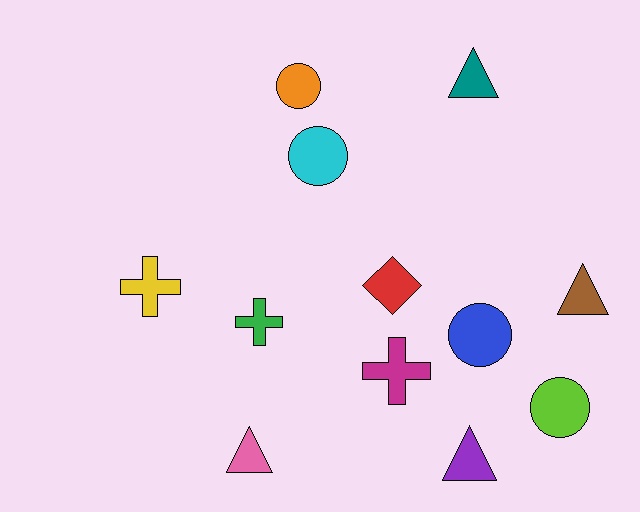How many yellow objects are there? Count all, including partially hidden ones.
There is 1 yellow object.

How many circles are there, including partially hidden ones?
There are 4 circles.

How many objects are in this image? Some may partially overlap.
There are 12 objects.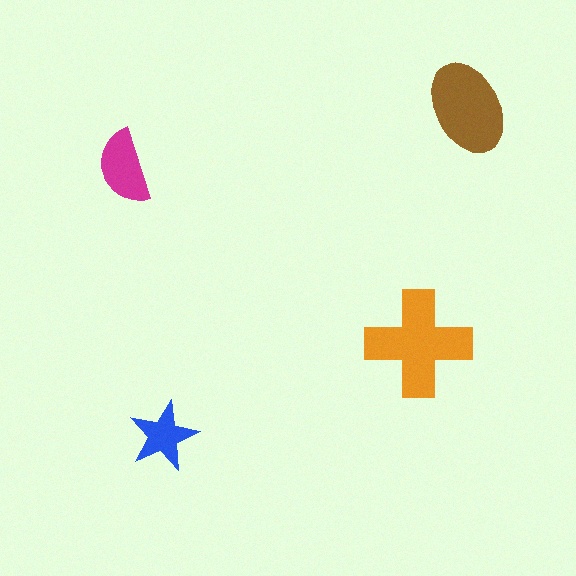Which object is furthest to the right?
The brown ellipse is rightmost.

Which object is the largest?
The orange cross.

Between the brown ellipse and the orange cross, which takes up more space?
The orange cross.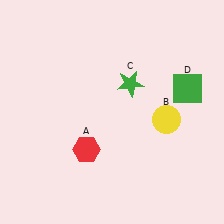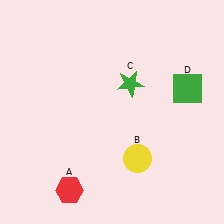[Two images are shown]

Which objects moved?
The objects that moved are: the red hexagon (A), the yellow circle (B).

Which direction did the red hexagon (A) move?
The red hexagon (A) moved down.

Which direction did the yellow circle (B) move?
The yellow circle (B) moved down.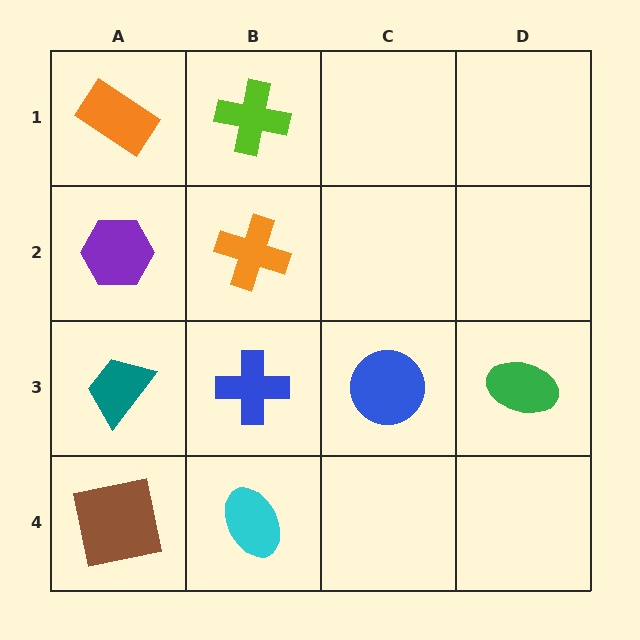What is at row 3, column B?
A blue cross.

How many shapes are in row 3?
4 shapes.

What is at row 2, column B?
An orange cross.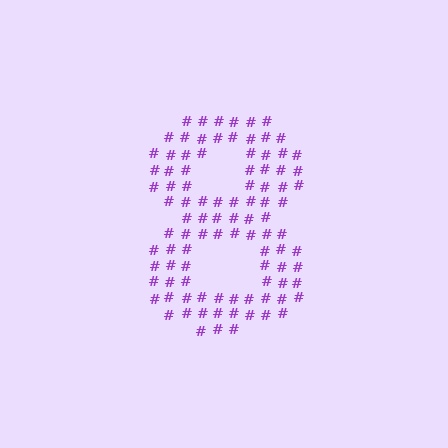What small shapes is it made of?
It is made of small hash symbols.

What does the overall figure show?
The overall figure shows the digit 8.